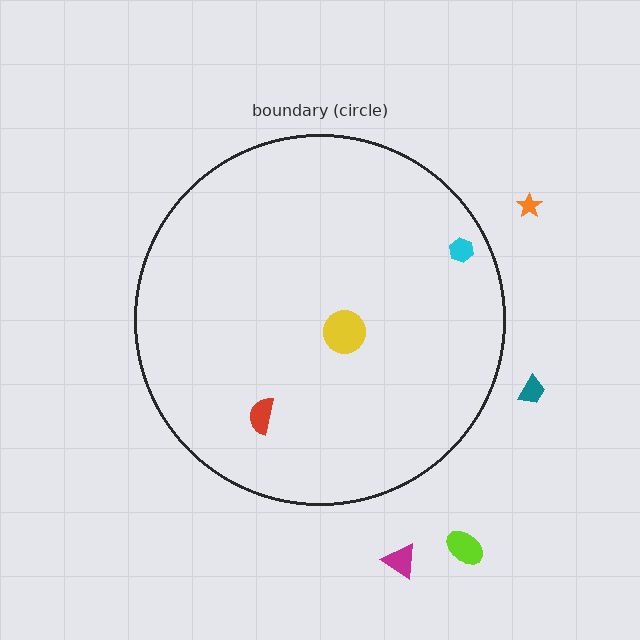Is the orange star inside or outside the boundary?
Outside.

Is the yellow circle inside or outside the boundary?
Inside.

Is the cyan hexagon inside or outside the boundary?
Inside.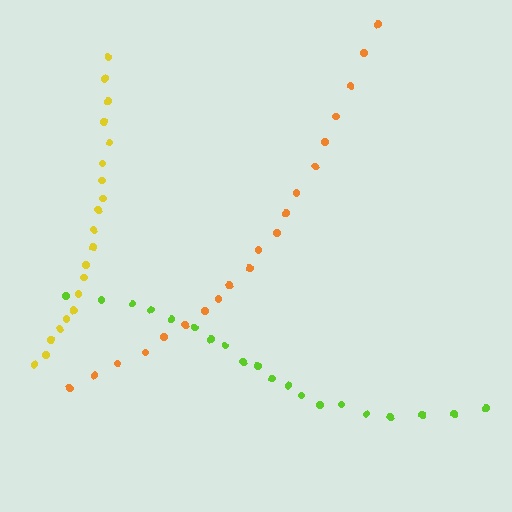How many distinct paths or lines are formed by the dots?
There are 3 distinct paths.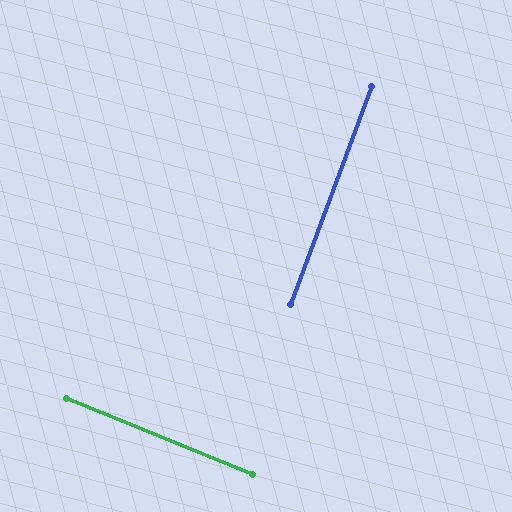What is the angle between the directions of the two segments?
Approximately 88 degrees.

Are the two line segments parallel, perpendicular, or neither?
Perpendicular — they meet at approximately 88°.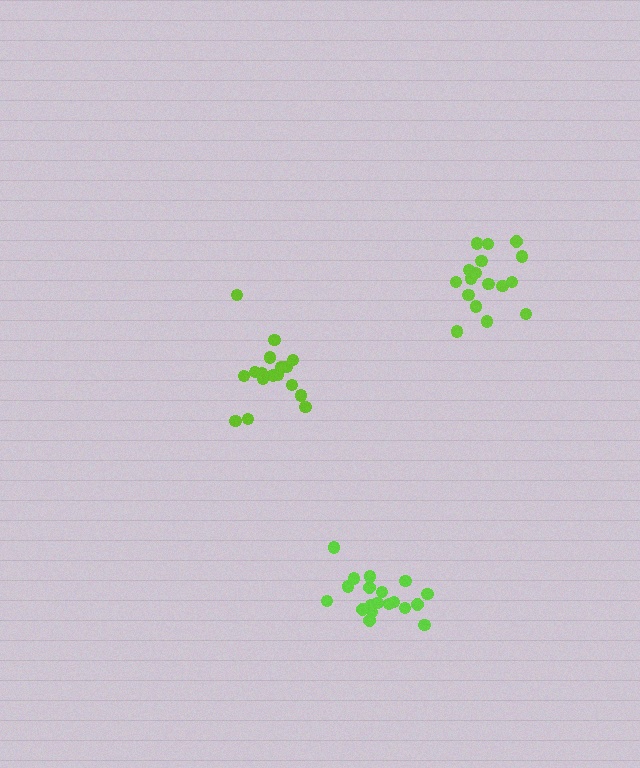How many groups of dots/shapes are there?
There are 3 groups.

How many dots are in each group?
Group 1: 19 dots, Group 2: 17 dots, Group 3: 17 dots (53 total).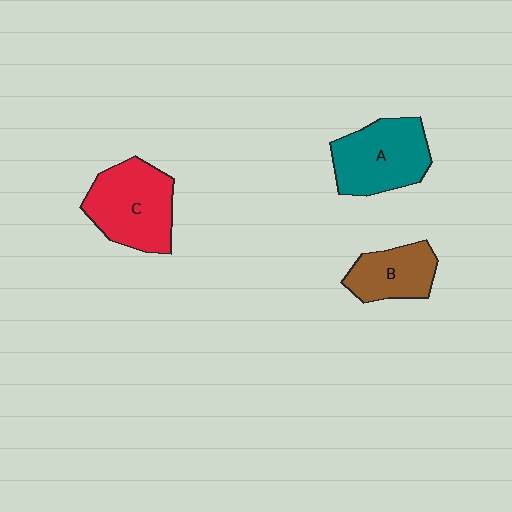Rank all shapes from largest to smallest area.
From largest to smallest: C (red), A (teal), B (brown).